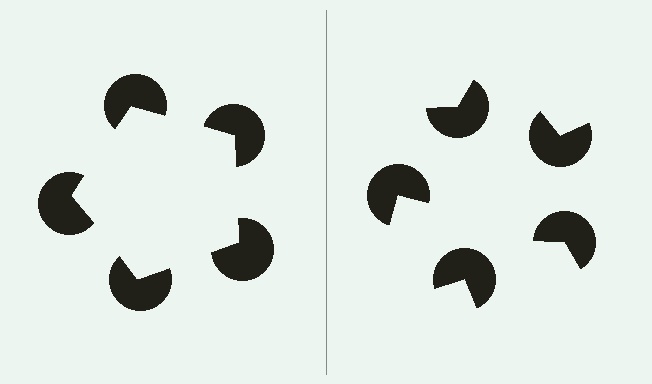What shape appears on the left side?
An illusory pentagon.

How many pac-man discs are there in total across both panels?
10 — 5 on each side.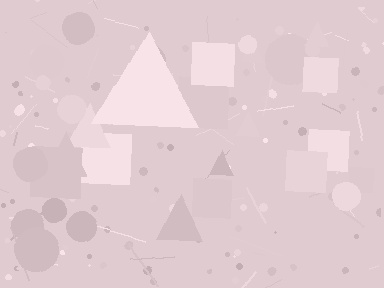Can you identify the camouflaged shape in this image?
The camouflaged shape is a triangle.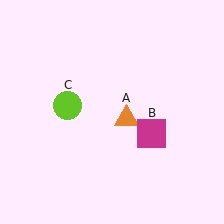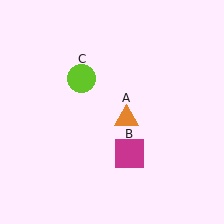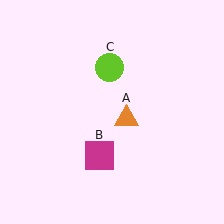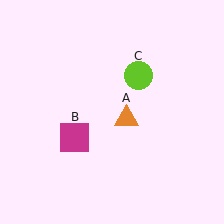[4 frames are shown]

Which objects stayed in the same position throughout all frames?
Orange triangle (object A) remained stationary.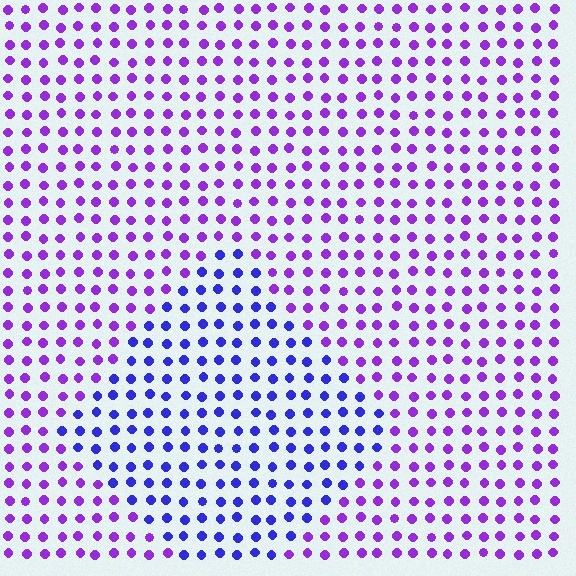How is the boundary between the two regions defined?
The boundary is defined purely by a slight shift in hue (about 37 degrees). Spacing, size, and orientation are identical on both sides.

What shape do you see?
I see a diamond.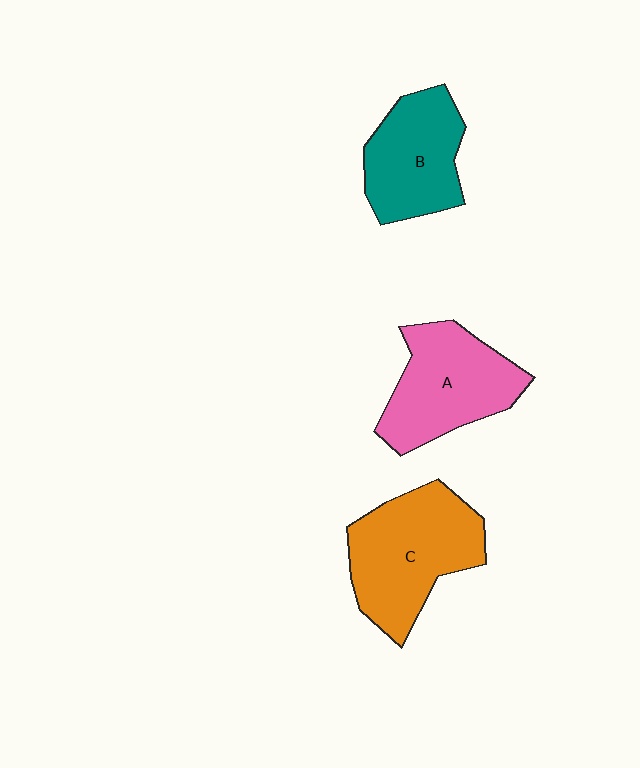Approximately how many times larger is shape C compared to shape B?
Approximately 1.3 times.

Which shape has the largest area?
Shape C (orange).